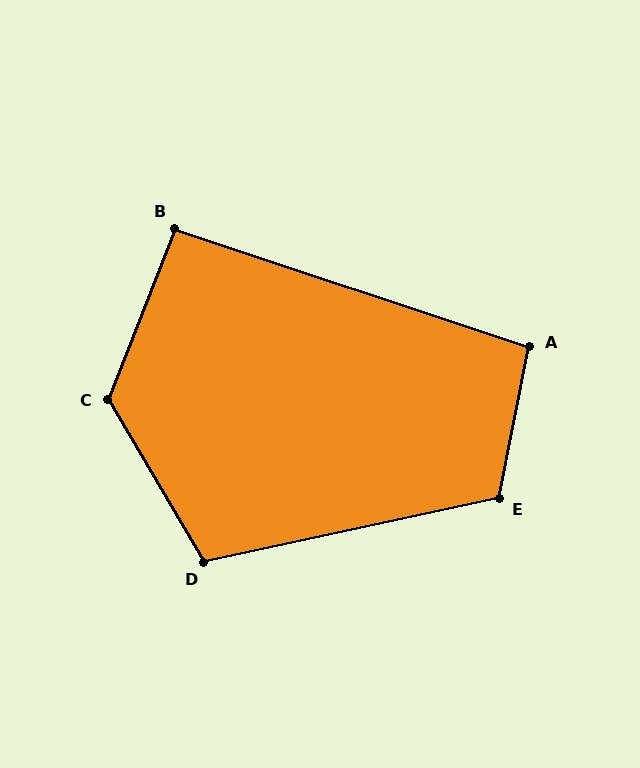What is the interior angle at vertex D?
Approximately 108 degrees (obtuse).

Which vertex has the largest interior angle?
C, at approximately 128 degrees.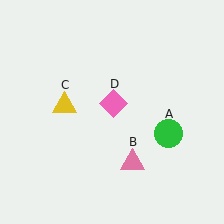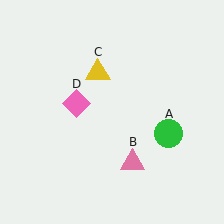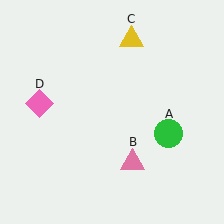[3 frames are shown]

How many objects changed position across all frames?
2 objects changed position: yellow triangle (object C), pink diamond (object D).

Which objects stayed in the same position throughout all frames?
Green circle (object A) and pink triangle (object B) remained stationary.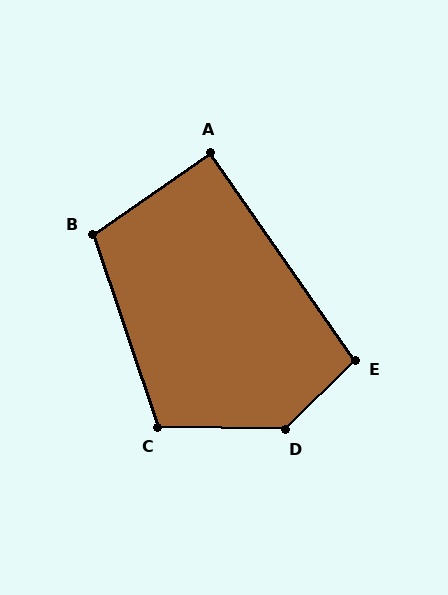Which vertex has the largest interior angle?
D, at approximately 134 degrees.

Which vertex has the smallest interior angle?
A, at approximately 90 degrees.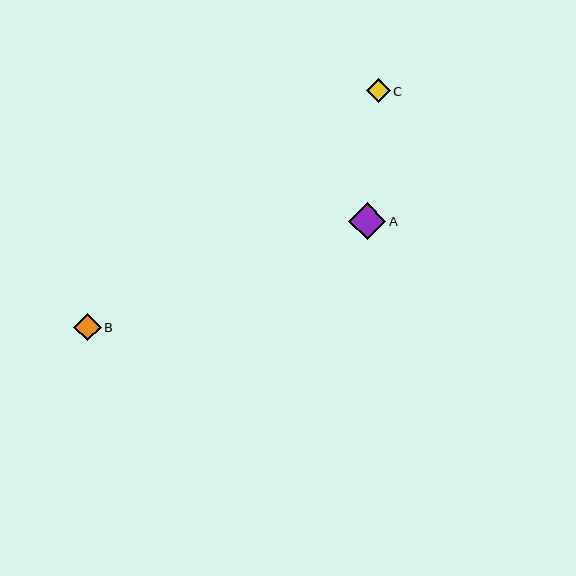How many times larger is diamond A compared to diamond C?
Diamond A is approximately 1.5 times the size of diamond C.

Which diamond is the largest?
Diamond A is the largest with a size of approximately 37 pixels.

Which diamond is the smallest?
Diamond C is the smallest with a size of approximately 24 pixels.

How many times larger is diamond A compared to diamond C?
Diamond A is approximately 1.5 times the size of diamond C.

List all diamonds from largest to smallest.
From largest to smallest: A, B, C.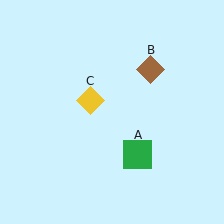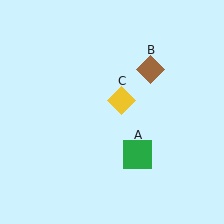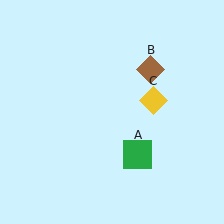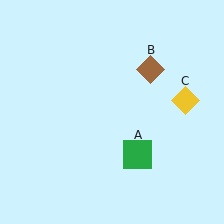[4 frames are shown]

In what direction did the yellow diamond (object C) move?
The yellow diamond (object C) moved right.